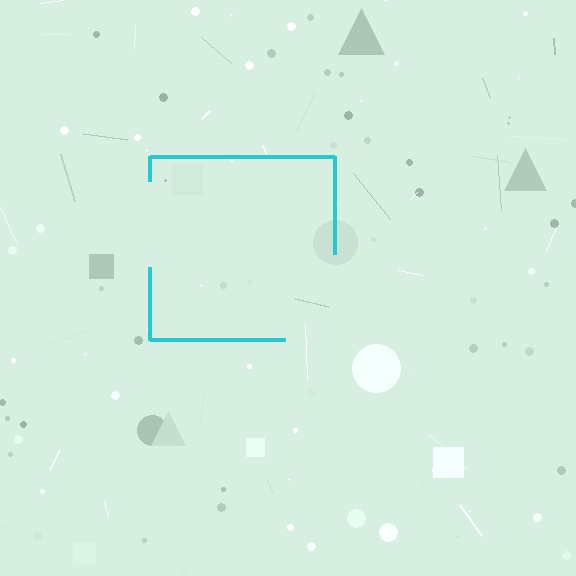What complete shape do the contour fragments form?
The contour fragments form a square.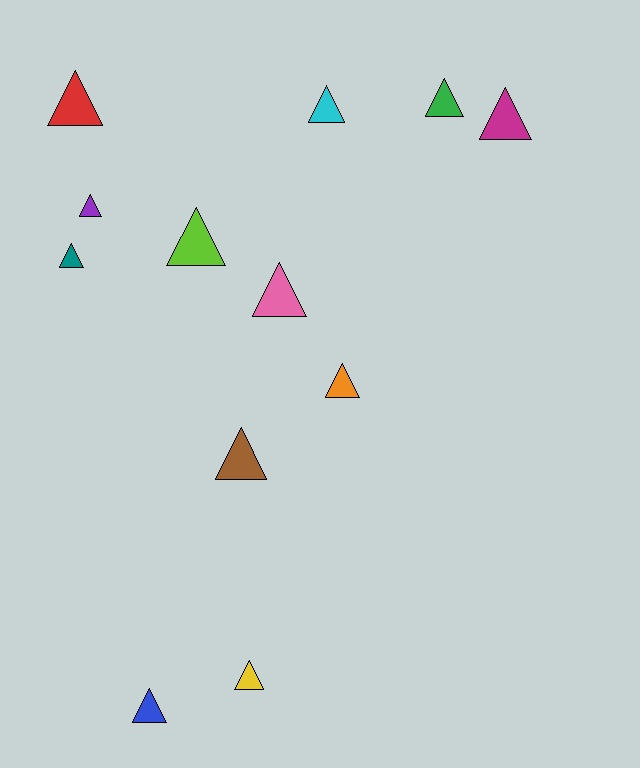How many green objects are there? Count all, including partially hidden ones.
There is 1 green object.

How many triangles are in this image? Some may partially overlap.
There are 12 triangles.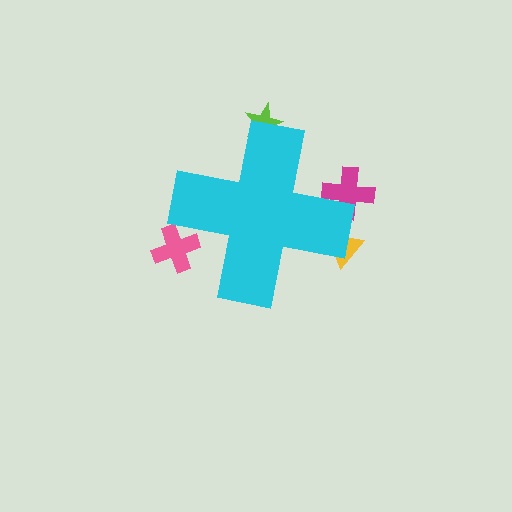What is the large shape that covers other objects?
A cyan cross.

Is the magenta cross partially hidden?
Yes, the magenta cross is partially hidden behind the cyan cross.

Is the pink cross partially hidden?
Yes, the pink cross is partially hidden behind the cyan cross.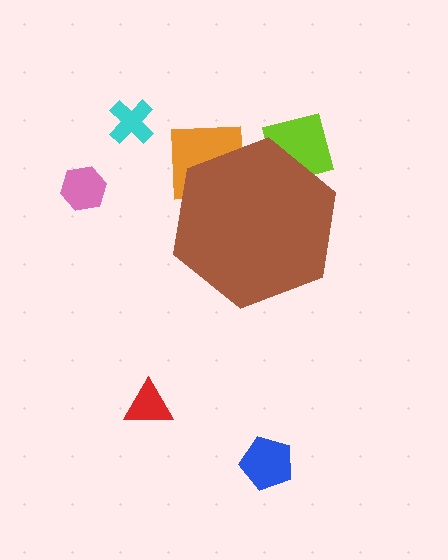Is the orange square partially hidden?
Yes, the orange square is partially hidden behind the brown hexagon.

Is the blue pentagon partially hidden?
No, the blue pentagon is fully visible.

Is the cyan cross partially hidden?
No, the cyan cross is fully visible.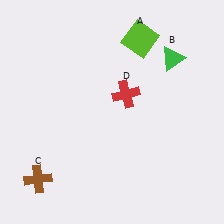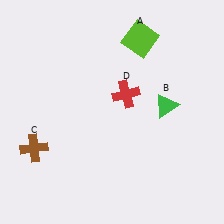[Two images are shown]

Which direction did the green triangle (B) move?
The green triangle (B) moved down.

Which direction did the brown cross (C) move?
The brown cross (C) moved up.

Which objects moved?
The objects that moved are: the green triangle (B), the brown cross (C).